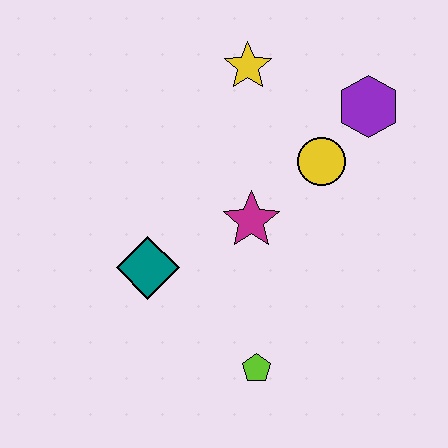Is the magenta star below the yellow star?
Yes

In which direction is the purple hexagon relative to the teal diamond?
The purple hexagon is to the right of the teal diamond.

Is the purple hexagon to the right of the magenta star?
Yes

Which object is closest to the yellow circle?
The purple hexagon is closest to the yellow circle.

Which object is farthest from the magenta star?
The purple hexagon is farthest from the magenta star.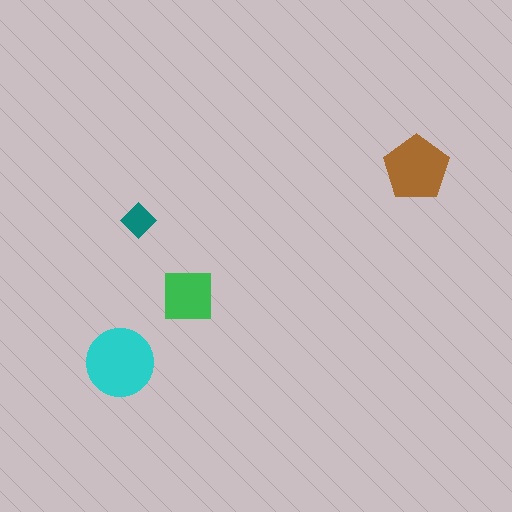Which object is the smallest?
The teal diamond.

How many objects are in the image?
There are 4 objects in the image.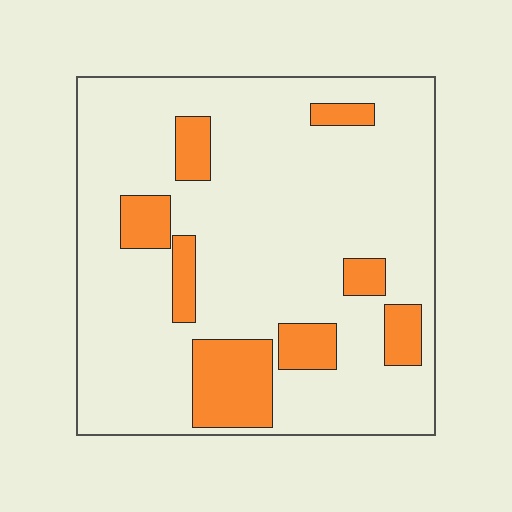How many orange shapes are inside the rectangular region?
8.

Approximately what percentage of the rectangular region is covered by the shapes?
Approximately 15%.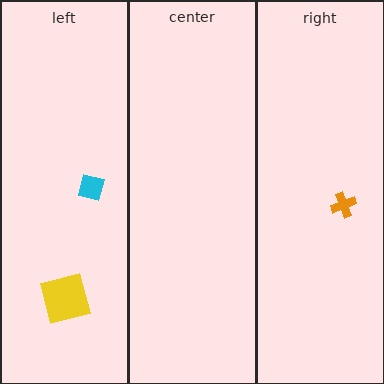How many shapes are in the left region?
2.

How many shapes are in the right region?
1.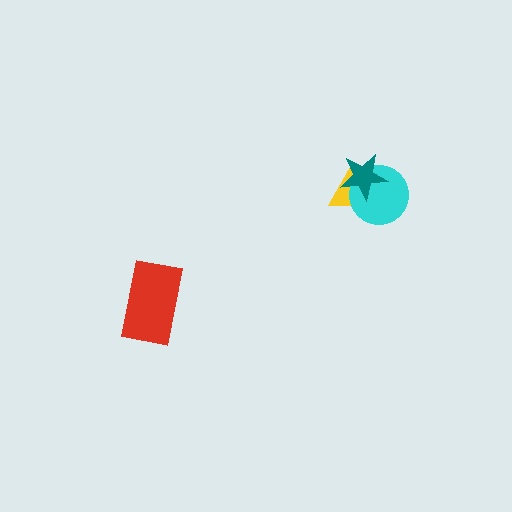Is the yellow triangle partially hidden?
Yes, it is partially covered by another shape.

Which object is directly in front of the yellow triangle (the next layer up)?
The cyan circle is directly in front of the yellow triangle.